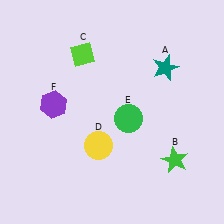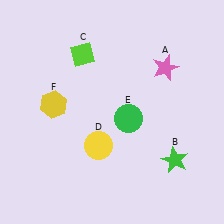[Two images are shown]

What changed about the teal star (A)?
In Image 1, A is teal. In Image 2, it changed to pink.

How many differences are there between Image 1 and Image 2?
There are 2 differences between the two images.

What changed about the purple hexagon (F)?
In Image 1, F is purple. In Image 2, it changed to yellow.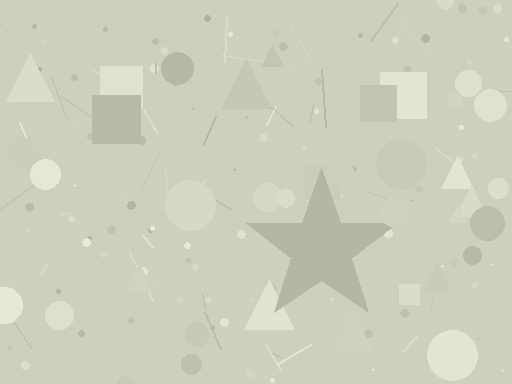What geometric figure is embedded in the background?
A star is embedded in the background.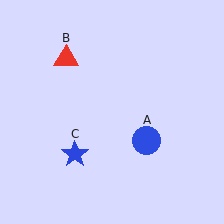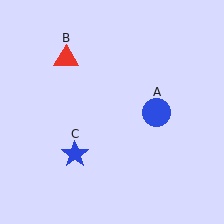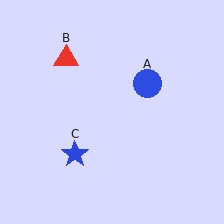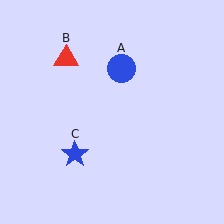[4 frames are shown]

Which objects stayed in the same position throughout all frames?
Red triangle (object B) and blue star (object C) remained stationary.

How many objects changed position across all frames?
1 object changed position: blue circle (object A).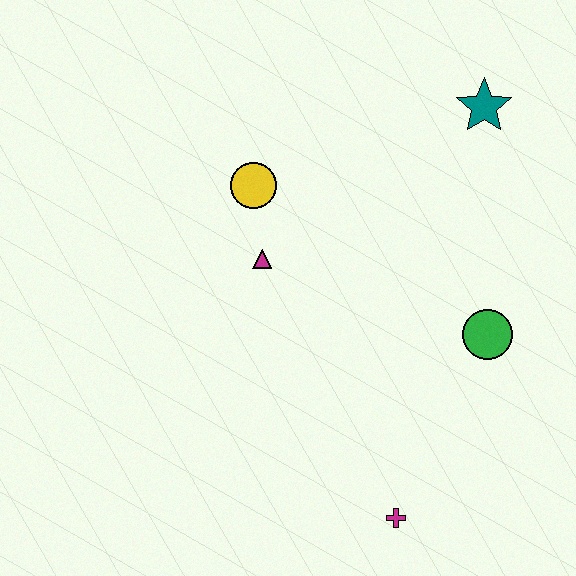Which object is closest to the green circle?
The magenta cross is closest to the green circle.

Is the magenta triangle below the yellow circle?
Yes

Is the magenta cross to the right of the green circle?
No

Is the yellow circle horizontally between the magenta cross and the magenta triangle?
No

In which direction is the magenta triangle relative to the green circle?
The magenta triangle is to the left of the green circle.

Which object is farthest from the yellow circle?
The magenta cross is farthest from the yellow circle.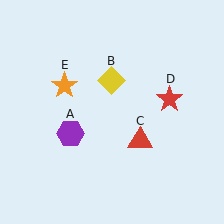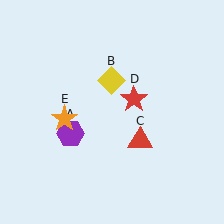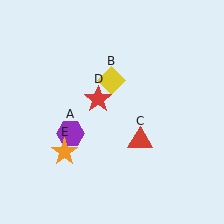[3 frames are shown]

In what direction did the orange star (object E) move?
The orange star (object E) moved down.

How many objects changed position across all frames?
2 objects changed position: red star (object D), orange star (object E).